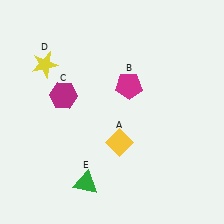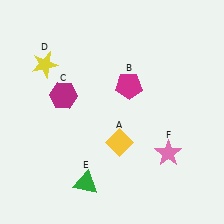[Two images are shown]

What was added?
A pink star (F) was added in Image 2.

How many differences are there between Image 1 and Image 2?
There is 1 difference between the two images.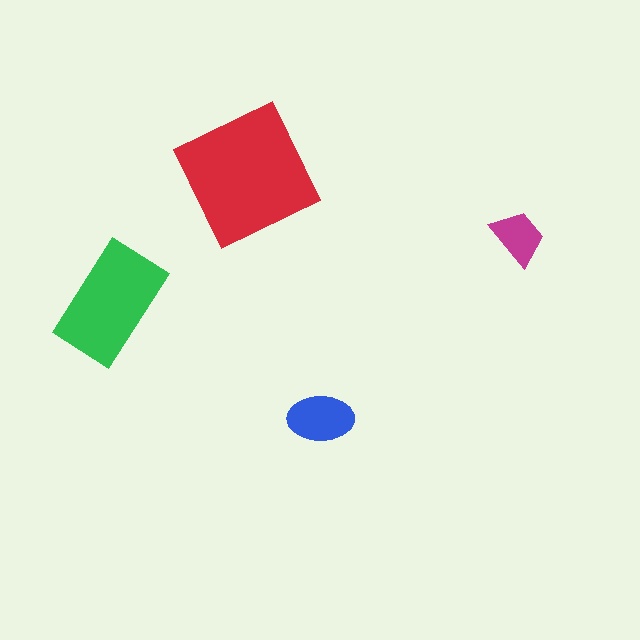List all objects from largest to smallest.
The red square, the green rectangle, the blue ellipse, the magenta trapezoid.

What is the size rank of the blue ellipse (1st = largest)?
3rd.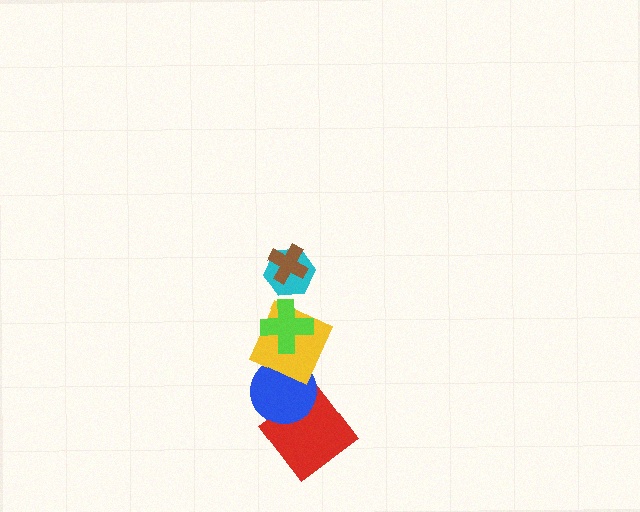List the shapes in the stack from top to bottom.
From top to bottom: the brown cross, the cyan hexagon, the lime cross, the yellow square, the blue circle, the red diamond.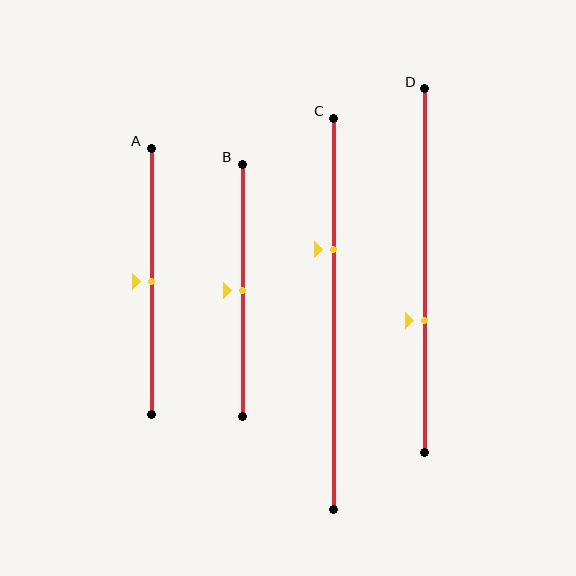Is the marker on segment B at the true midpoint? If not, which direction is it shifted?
Yes, the marker on segment B is at the true midpoint.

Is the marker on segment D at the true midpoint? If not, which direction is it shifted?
No, the marker on segment D is shifted downward by about 14% of the segment length.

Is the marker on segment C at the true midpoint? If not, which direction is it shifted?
No, the marker on segment C is shifted upward by about 16% of the segment length.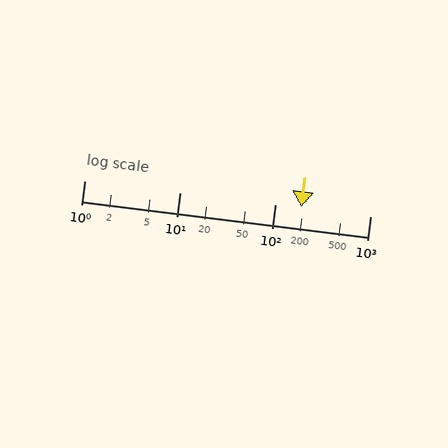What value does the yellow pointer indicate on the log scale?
The pointer indicates approximately 190.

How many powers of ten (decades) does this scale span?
The scale spans 3 decades, from 1 to 1000.